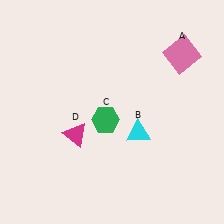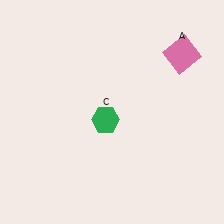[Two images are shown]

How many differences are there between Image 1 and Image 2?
There are 2 differences between the two images.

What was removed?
The magenta triangle (D), the cyan triangle (B) were removed in Image 2.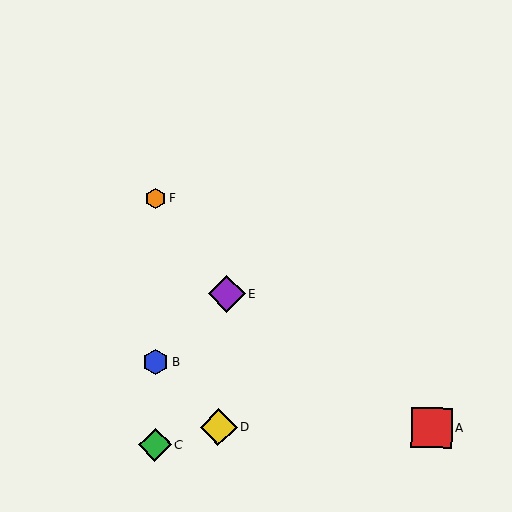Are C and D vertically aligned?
No, C is at x≈155 and D is at x≈218.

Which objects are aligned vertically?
Objects B, C, F are aligned vertically.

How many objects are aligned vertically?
3 objects (B, C, F) are aligned vertically.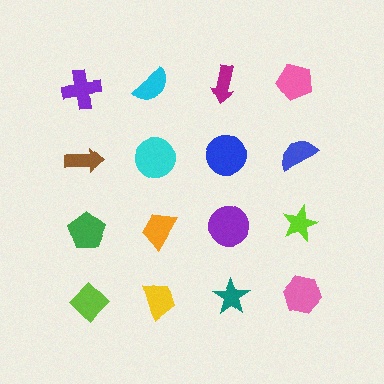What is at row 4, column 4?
A pink hexagon.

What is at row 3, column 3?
A purple circle.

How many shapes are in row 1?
4 shapes.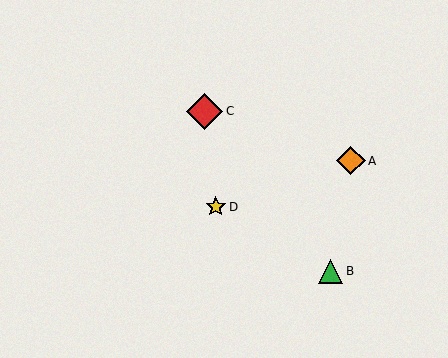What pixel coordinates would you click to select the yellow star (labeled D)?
Click at (216, 207) to select the yellow star D.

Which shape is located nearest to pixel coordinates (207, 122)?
The red diamond (labeled C) at (204, 111) is nearest to that location.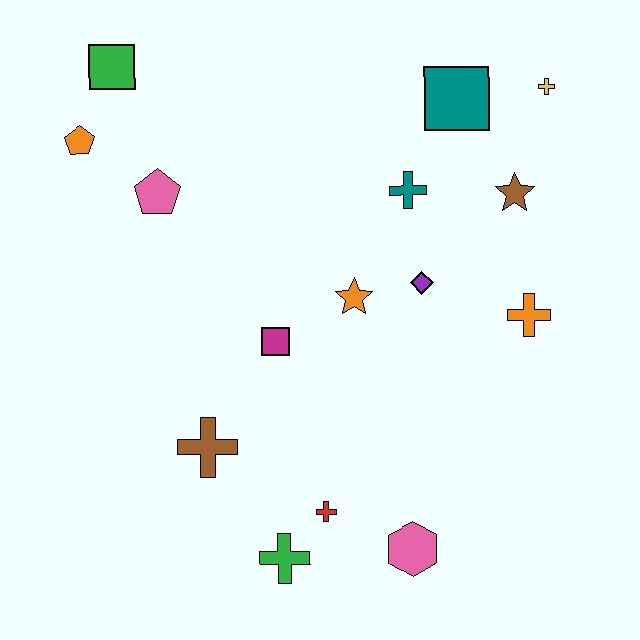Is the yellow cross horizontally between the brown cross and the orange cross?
No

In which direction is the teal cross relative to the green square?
The teal cross is to the right of the green square.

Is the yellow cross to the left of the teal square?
No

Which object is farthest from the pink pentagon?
The pink hexagon is farthest from the pink pentagon.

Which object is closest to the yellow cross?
The teal square is closest to the yellow cross.